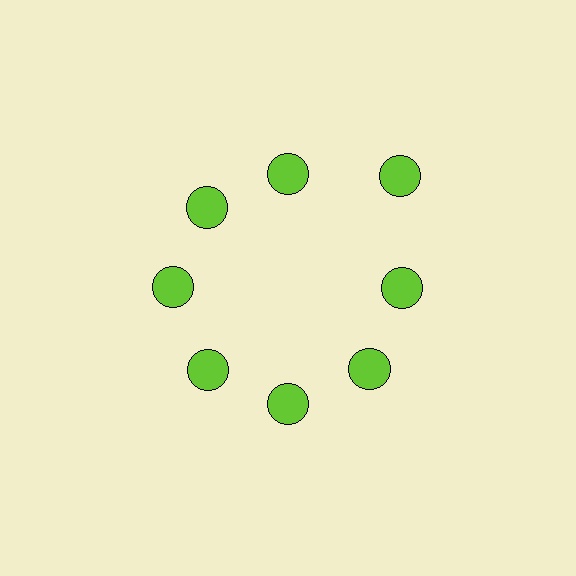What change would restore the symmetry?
The symmetry would be restored by moving it inward, back onto the ring so that all 8 circles sit at equal angles and equal distance from the center.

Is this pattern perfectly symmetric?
No. The 8 lime circles are arranged in a ring, but one element near the 2 o'clock position is pushed outward from the center, breaking the 8-fold rotational symmetry.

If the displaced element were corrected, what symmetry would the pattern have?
It would have 8-fold rotational symmetry — the pattern would map onto itself every 45 degrees.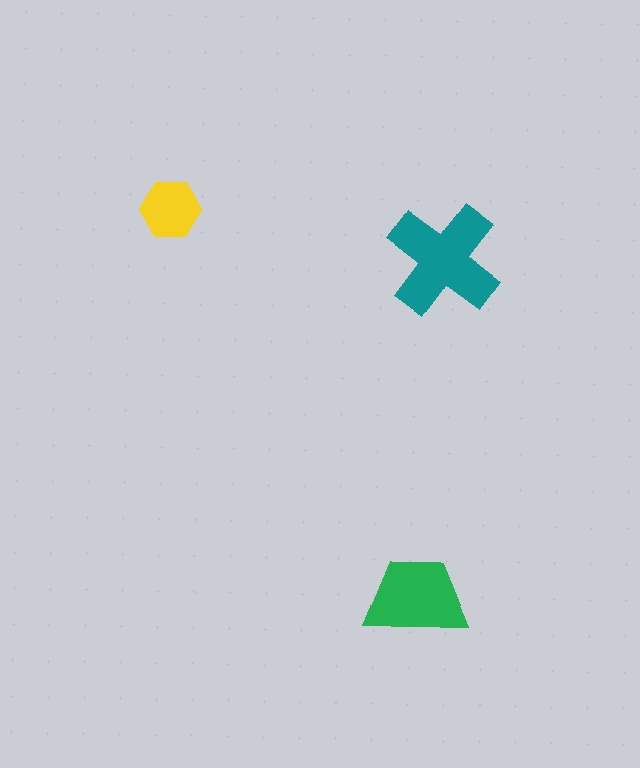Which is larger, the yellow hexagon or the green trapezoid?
The green trapezoid.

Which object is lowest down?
The green trapezoid is bottommost.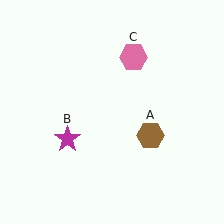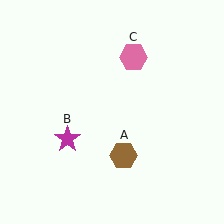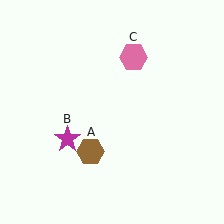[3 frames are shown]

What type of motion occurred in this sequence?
The brown hexagon (object A) rotated clockwise around the center of the scene.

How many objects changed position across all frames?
1 object changed position: brown hexagon (object A).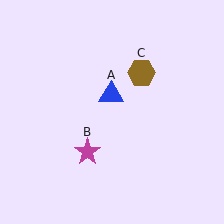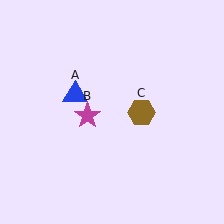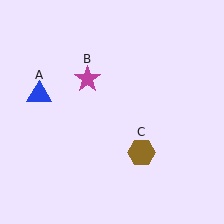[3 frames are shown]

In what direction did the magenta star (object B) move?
The magenta star (object B) moved up.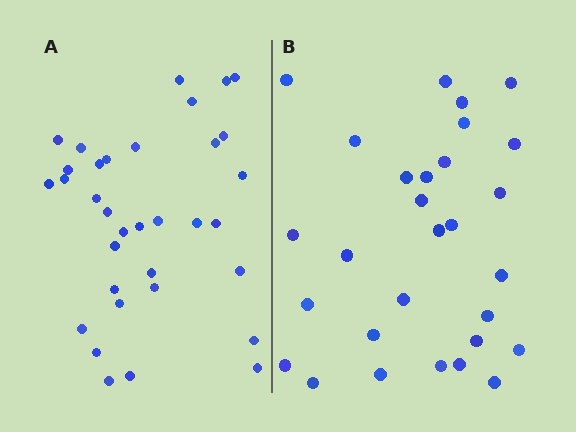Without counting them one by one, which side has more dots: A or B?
Region A (the left region) has more dots.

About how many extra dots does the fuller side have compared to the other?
Region A has about 5 more dots than region B.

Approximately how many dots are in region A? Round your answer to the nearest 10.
About 30 dots. (The exact count is 34, which rounds to 30.)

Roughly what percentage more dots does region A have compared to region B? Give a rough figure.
About 15% more.